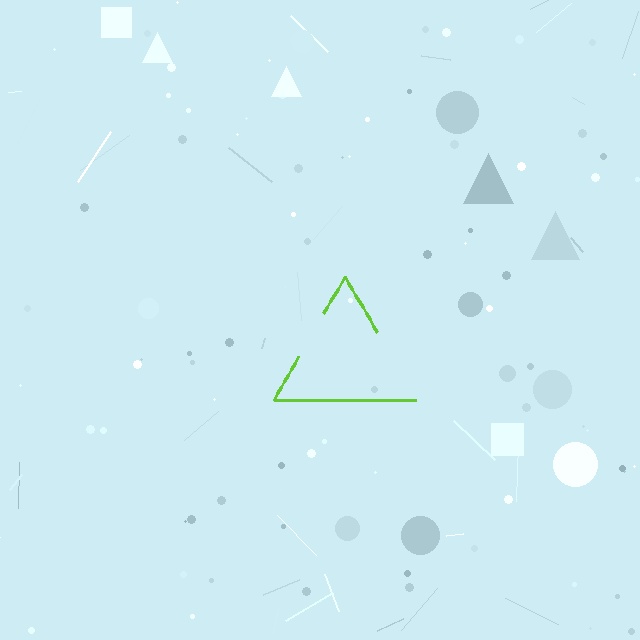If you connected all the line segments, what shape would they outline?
They would outline a triangle.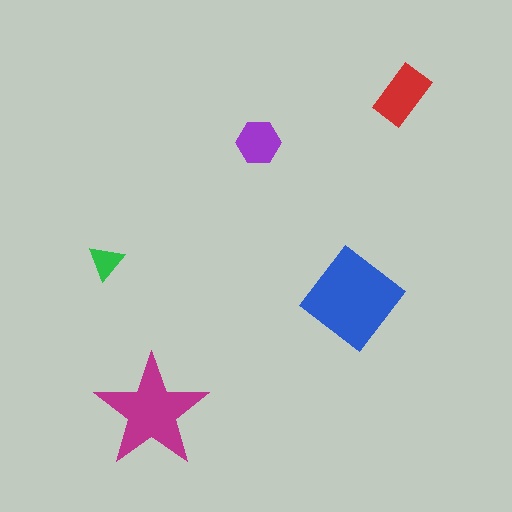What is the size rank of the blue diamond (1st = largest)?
1st.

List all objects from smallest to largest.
The green triangle, the purple hexagon, the red rectangle, the magenta star, the blue diamond.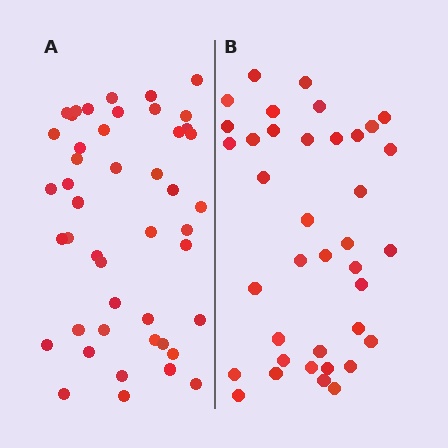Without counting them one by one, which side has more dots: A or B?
Region A (the left region) has more dots.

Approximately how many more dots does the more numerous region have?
Region A has roughly 8 or so more dots than region B.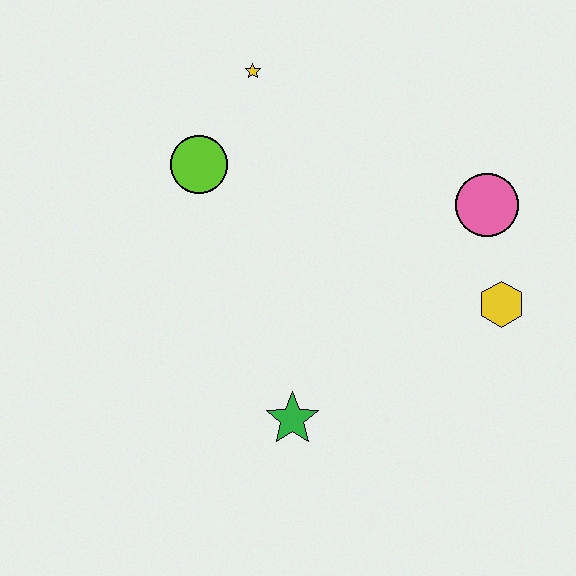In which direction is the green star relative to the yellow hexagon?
The green star is to the left of the yellow hexagon.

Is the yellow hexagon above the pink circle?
No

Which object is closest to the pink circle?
The yellow hexagon is closest to the pink circle.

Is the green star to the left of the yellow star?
No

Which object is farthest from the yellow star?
The green star is farthest from the yellow star.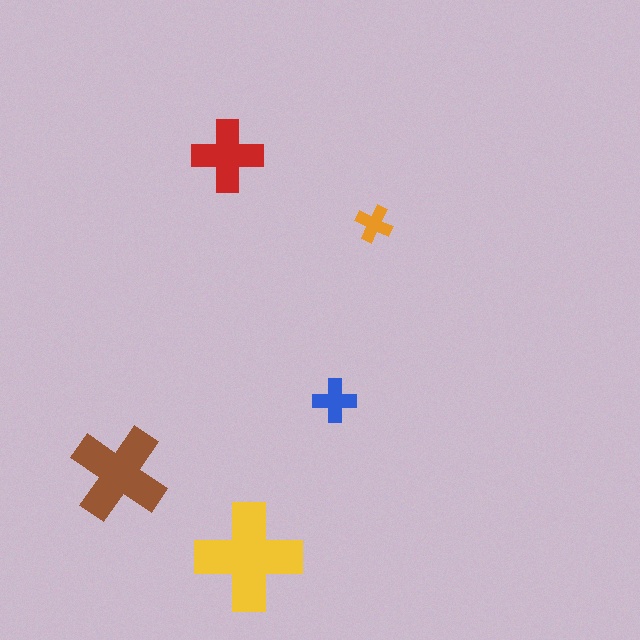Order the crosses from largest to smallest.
the yellow one, the brown one, the red one, the blue one, the orange one.